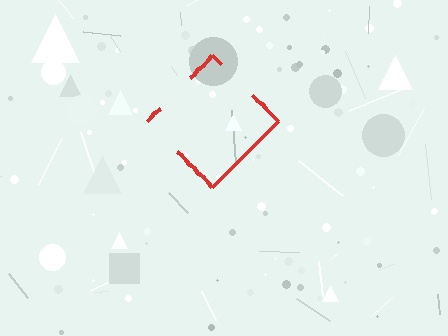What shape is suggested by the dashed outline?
The dashed outline suggests a diamond.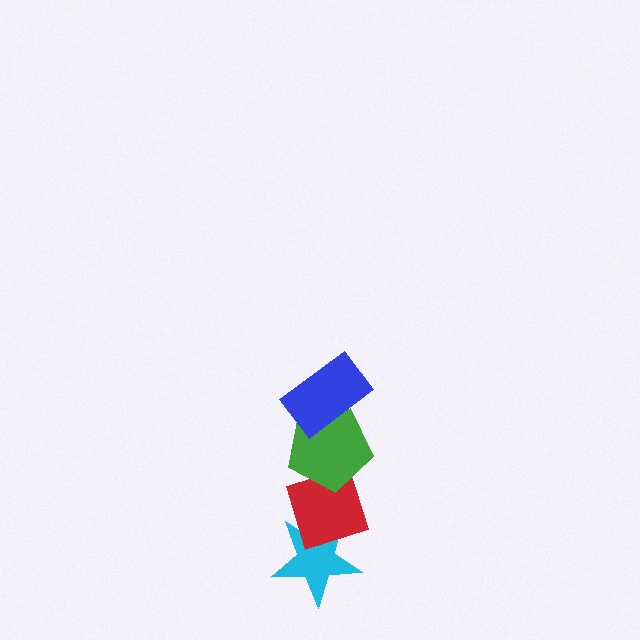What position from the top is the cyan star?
The cyan star is 4th from the top.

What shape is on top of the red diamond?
The green pentagon is on top of the red diamond.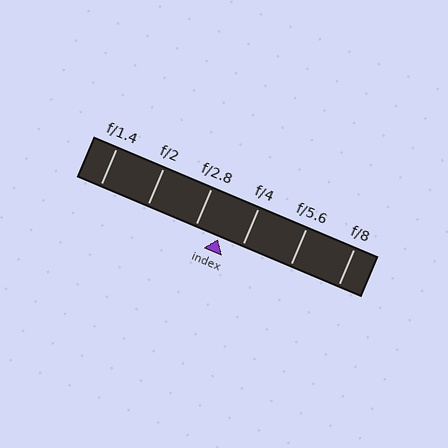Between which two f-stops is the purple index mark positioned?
The index mark is between f/2.8 and f/4.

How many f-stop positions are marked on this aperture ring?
There are 6 f-stop positions marked.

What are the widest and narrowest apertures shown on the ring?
The widest aperture shown is f/1.4 and the narrowest is f/8.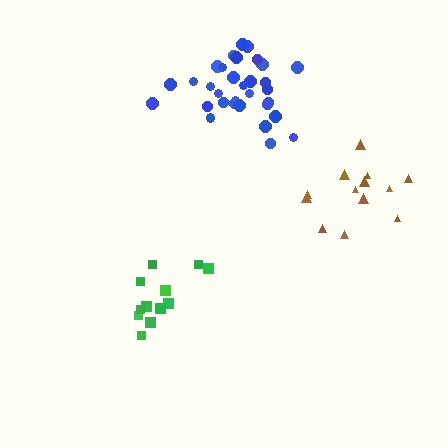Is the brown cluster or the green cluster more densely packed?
Green.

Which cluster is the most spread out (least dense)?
Brown.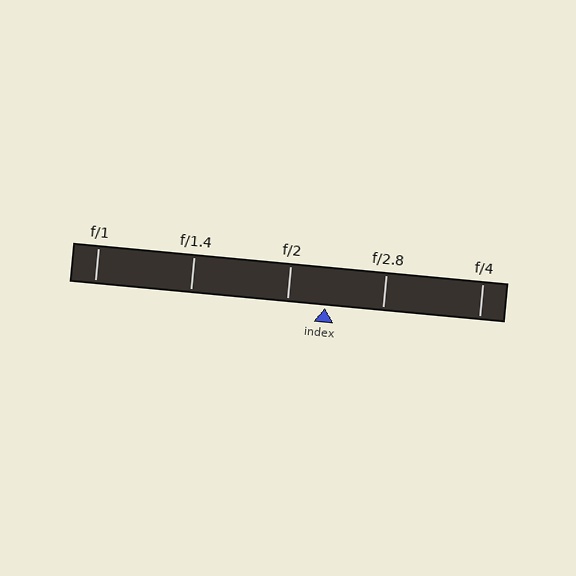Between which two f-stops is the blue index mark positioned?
The index mark is between f/2 and f/2.8.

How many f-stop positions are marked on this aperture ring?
There are 5 f-stop positions marked.